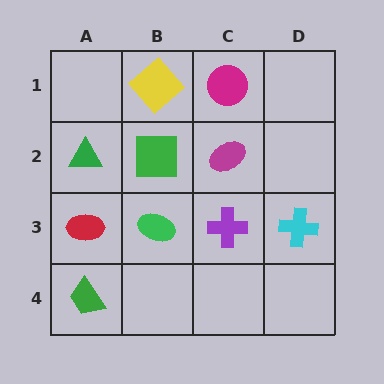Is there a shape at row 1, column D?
No, that cell is empty.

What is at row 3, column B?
A green ellipse.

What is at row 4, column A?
A green trapezoid.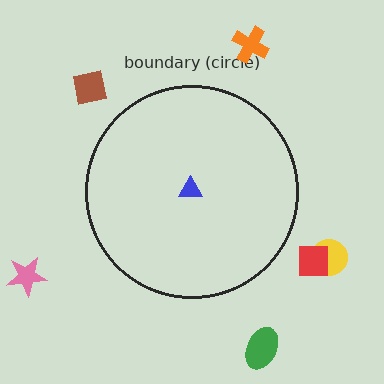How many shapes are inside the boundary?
1 inside, 6 outside.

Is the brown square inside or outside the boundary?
Outside.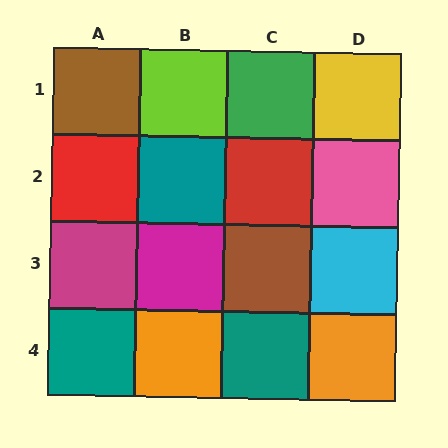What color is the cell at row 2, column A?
Red.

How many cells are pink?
1 cell is pink.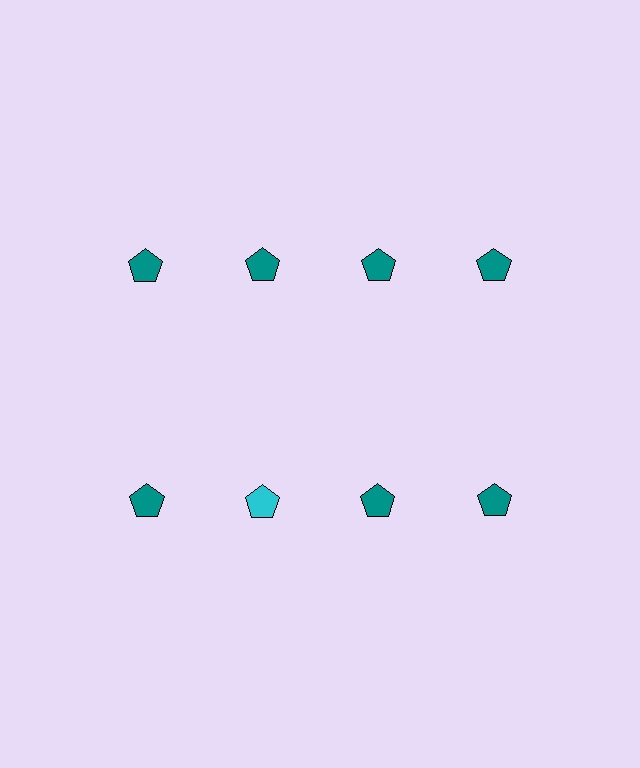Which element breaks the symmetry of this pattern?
The cyan pentagon in the second row, second from left column breaks the symmetry. All other shapes are teal pentagons.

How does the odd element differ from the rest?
It has a different color: cyan instead of teal.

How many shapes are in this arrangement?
There are 8 shapes arranged in a grid pattern.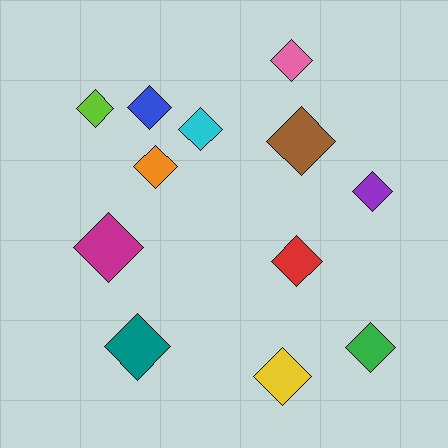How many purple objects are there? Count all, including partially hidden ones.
There is 1 purple object.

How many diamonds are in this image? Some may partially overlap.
There are 12 diamonds.